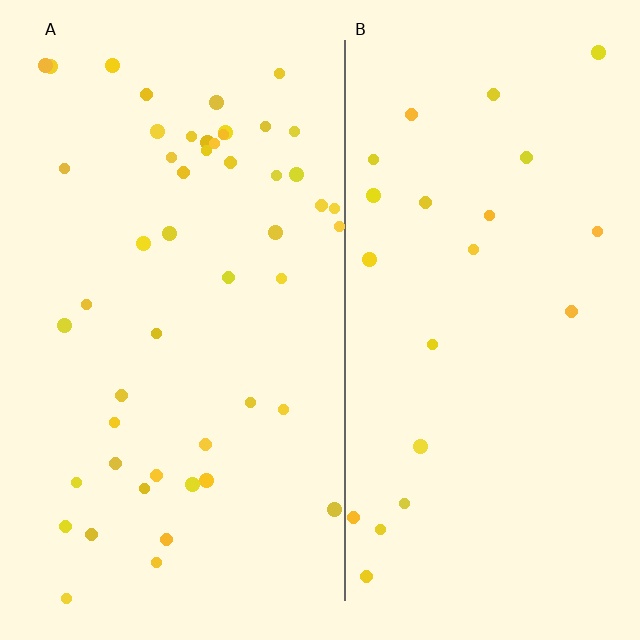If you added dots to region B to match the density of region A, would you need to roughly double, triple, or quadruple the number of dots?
Approximately double.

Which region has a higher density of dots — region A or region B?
A (the left).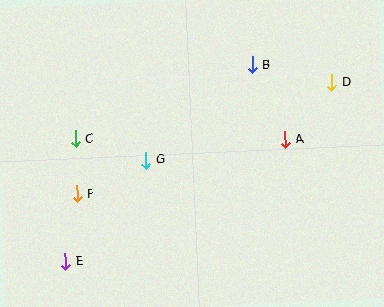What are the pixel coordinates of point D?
Point D is at (332, 82).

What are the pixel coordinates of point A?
Point A is at (285, 140).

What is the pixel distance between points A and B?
The distance between A and B is 82 pixels.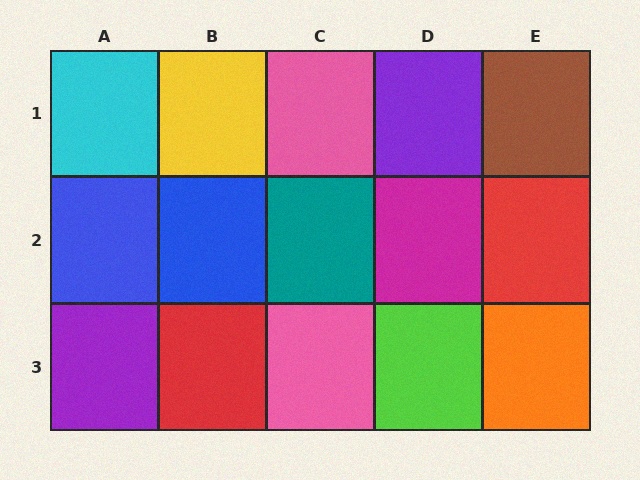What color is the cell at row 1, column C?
Pink.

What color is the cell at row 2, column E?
Red.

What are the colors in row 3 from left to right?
Purple, red, pink, lime, orange.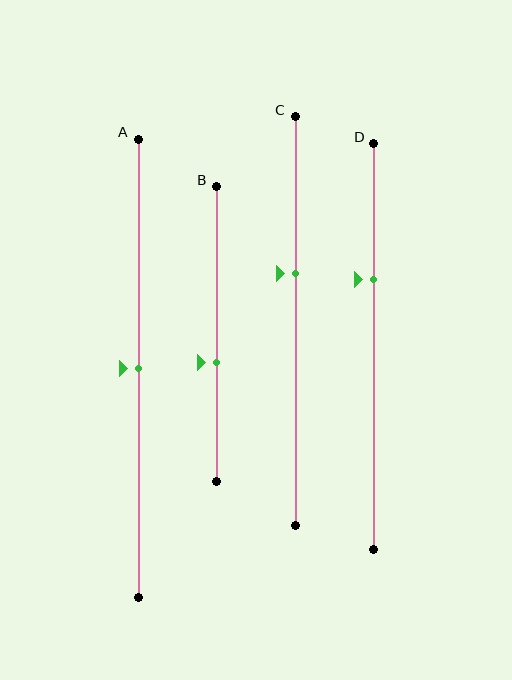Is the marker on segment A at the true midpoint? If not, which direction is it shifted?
Yes, the marker on segment A is at the true midpoint.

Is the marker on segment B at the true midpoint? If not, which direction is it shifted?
No, the marker on segment B is shifted downward by about 10% of the segment length.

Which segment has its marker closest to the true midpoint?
Segment A has its marker closest to the true midpoint.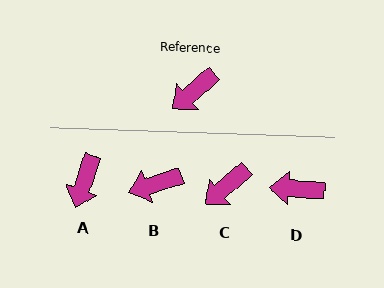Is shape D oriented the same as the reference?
No, it is off by about 45 degrees.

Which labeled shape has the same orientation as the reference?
C.